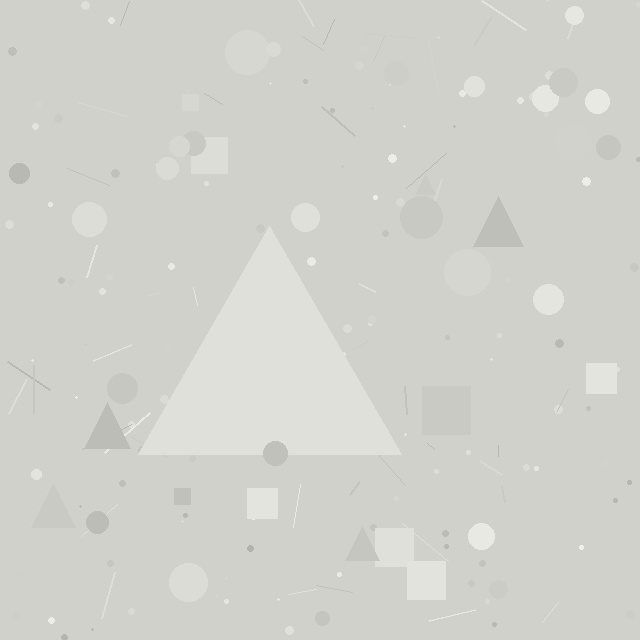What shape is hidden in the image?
A triangle is hidden in the image.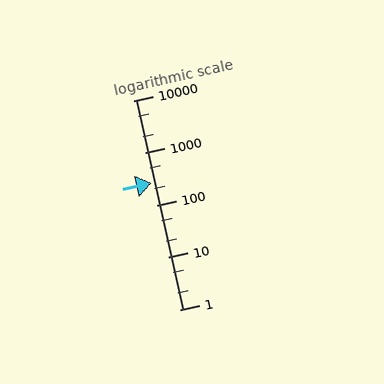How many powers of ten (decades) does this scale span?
The scale spans 4 decades, from 1 to 10000.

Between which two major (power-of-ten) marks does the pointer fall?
The pointer is between 100 and 1000.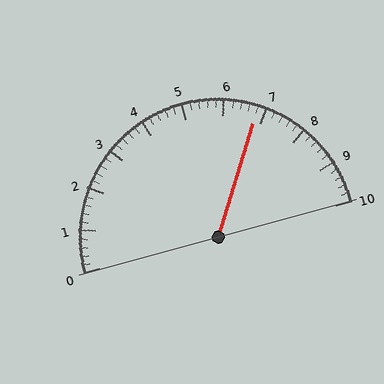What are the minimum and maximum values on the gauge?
The gauge ranges from 0 to 10.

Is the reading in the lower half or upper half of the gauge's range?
The reading is in the upper half of the range (0 to 10).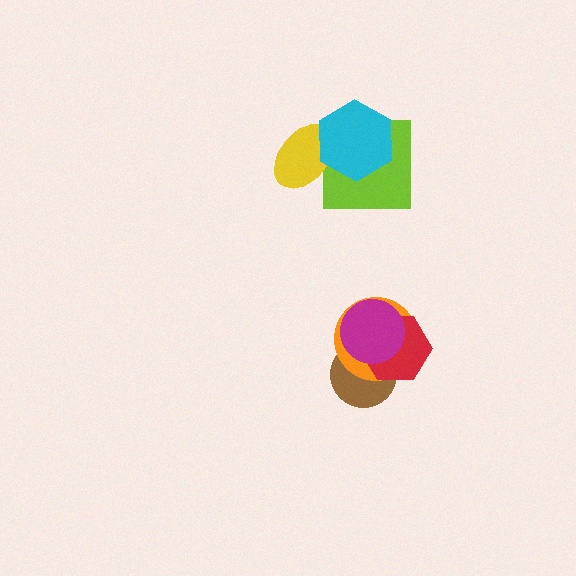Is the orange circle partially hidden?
Yes, it is partially covered by another shape.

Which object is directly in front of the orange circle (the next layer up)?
The red hexagon is directly in front of the orange circle.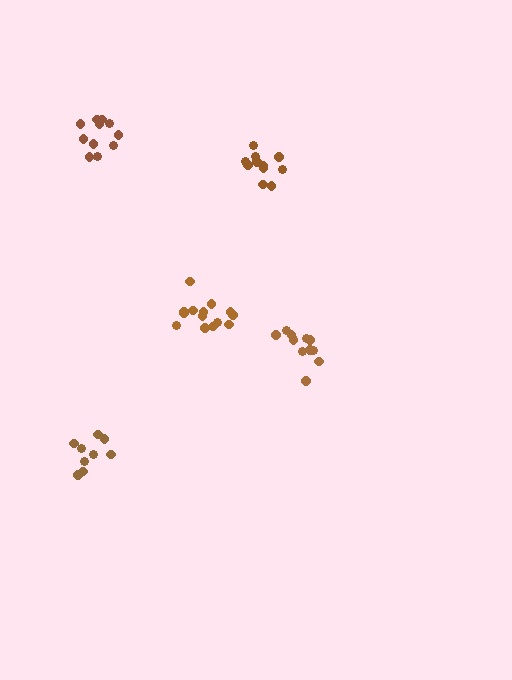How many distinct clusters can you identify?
There are 5 distinct clusters.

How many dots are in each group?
Group 1: 14 dots, Group 2: 11 dots, Group 3: 12 dots, Group 4: 9 dots, Group 5: 12 dots (58 total).